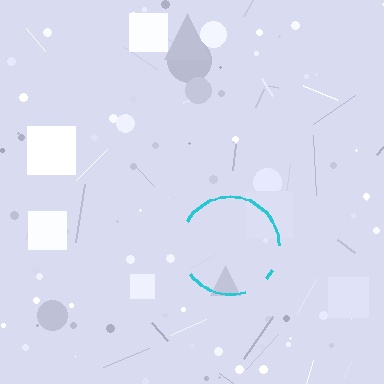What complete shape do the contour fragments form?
The contour fragments form a circle.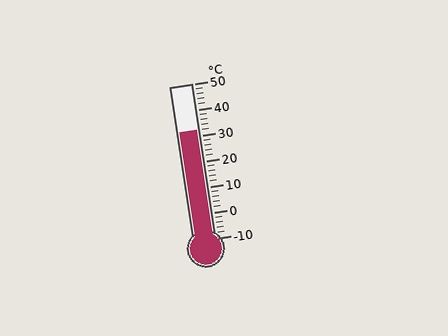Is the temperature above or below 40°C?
The temperature is below 40°C.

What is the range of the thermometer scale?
The thermometer scale ranges from -10°C to 50°C.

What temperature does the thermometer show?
The thermometer shows approximately 32°C.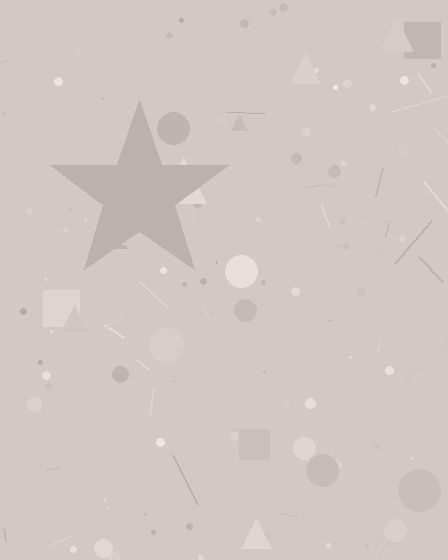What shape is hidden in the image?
A star is hidden in the image.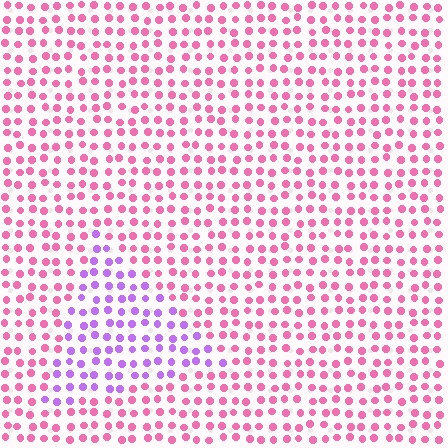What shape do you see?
I see a triangle.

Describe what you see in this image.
The image is filled with small pink elements in a uniform arrangement. A triangle-shaped region is visible where the elements are tinted to a slightly different hue, forming a subtle color boundary.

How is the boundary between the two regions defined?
The boundary is defined purely by a slight shift in hue (about 51 degrees). Spacing, size, and orientation are identical on both sides.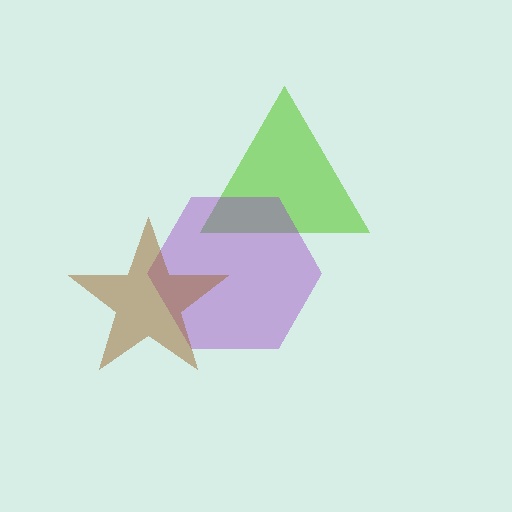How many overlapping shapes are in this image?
There are 3 overlapping shapes in the image.